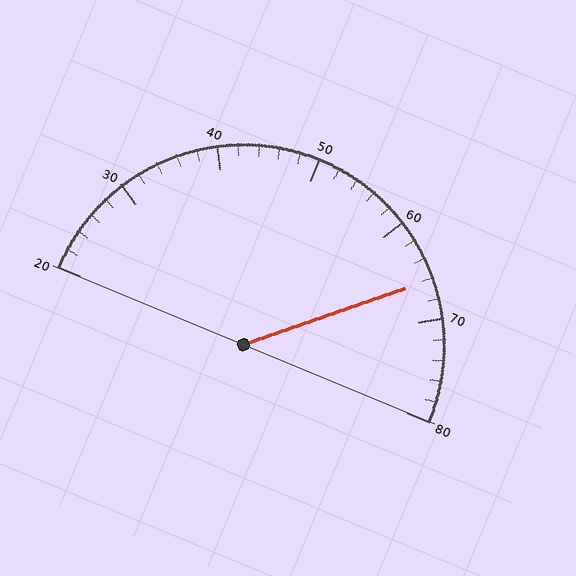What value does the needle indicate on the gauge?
The needle indicates approximately 66.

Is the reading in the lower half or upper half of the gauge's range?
The reading is in the upper half of the range (20 to 80).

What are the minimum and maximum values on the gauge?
The gauge ranges from 20 to 80.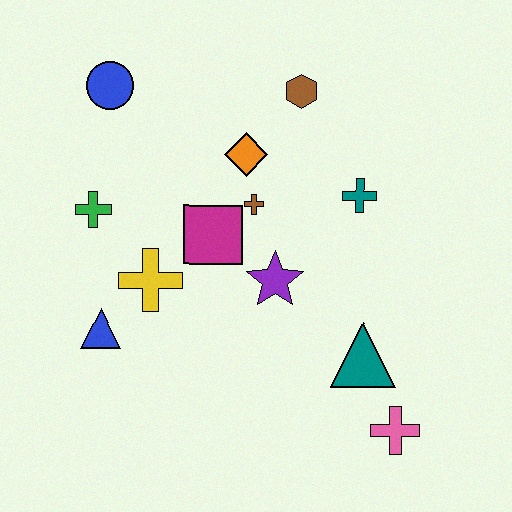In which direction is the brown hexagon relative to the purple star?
The brown hexagon is above the purple star.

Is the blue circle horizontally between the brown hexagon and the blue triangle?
Yes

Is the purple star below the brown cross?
Yes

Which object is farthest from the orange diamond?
The pink cross is farthest from the orange diamond.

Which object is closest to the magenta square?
The brown cross is closest to the magenta square.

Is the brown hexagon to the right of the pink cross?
No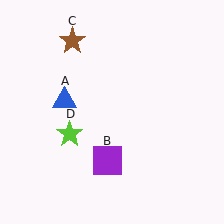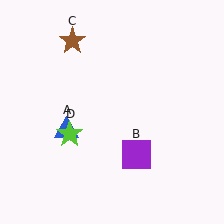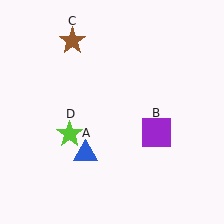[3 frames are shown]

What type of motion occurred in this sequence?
The blue triangle (object A), purple square (object B) rotated counterclockwise around the center of the scene.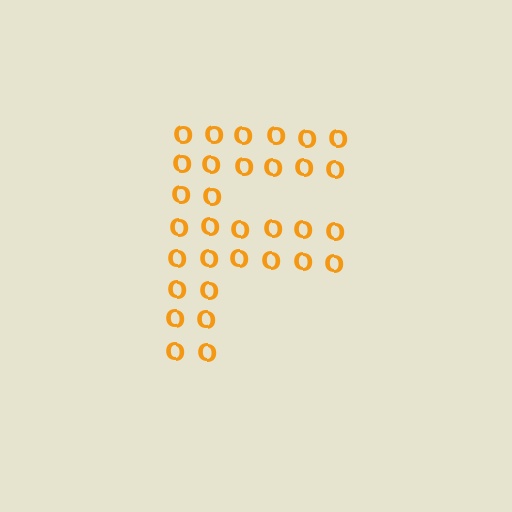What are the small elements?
The small elements are letter O's.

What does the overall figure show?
The overall figure shows the letter F.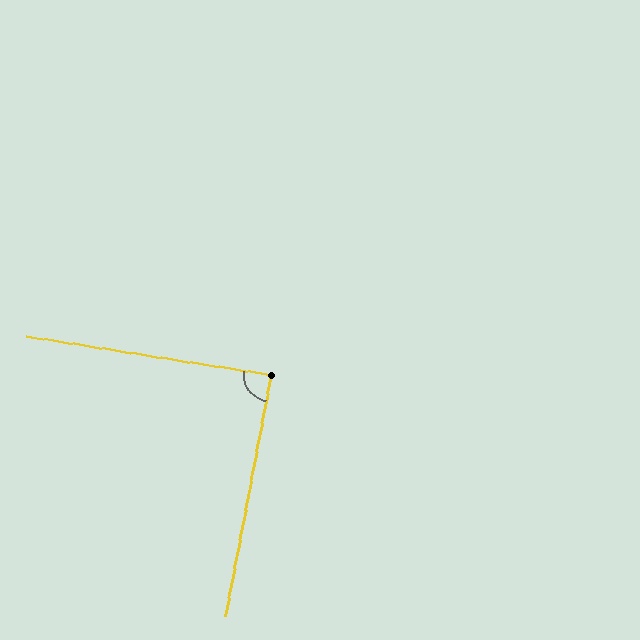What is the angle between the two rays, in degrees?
Approximately 88 degrees.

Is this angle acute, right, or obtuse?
It is approximately a right angle.